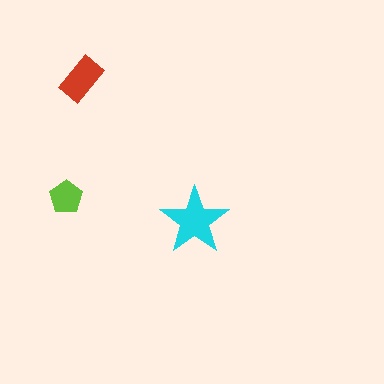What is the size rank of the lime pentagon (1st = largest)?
3rd.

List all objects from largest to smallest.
The cyan star, the red rectangle, the lime pentagon.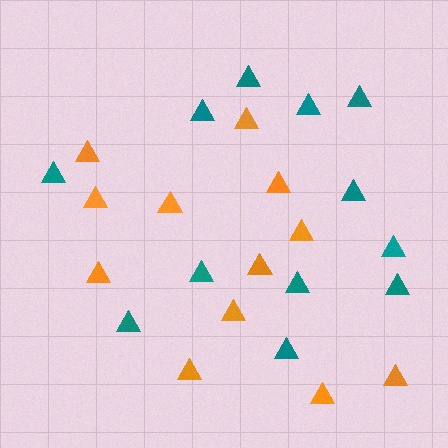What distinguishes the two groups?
There are 2 groups: one group of teal triangles (12) and one group of orange triangles (12).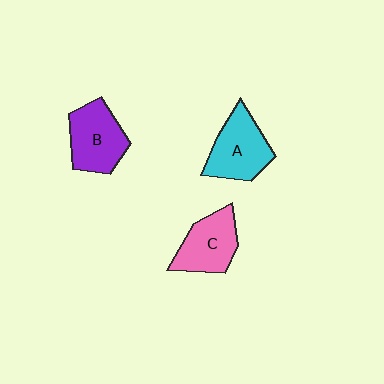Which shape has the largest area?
Shape A (cyan).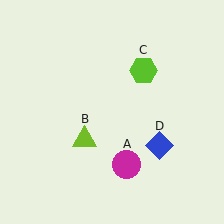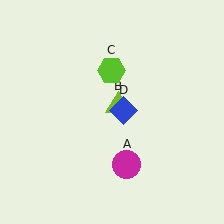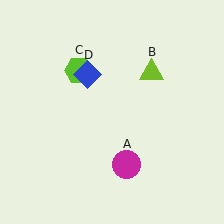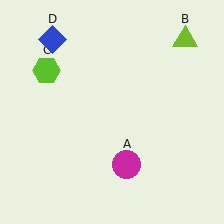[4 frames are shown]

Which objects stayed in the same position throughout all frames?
Magenta circle (object A) remained stationary.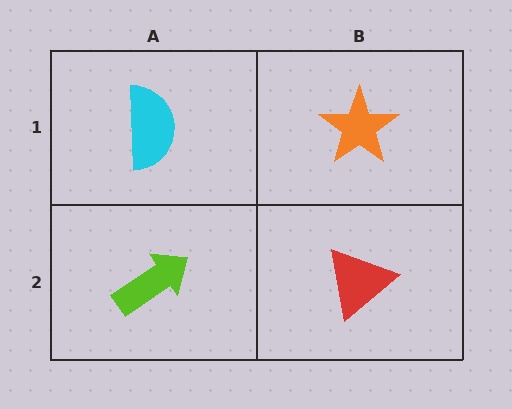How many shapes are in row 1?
2 shapes.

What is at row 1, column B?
An orange star.